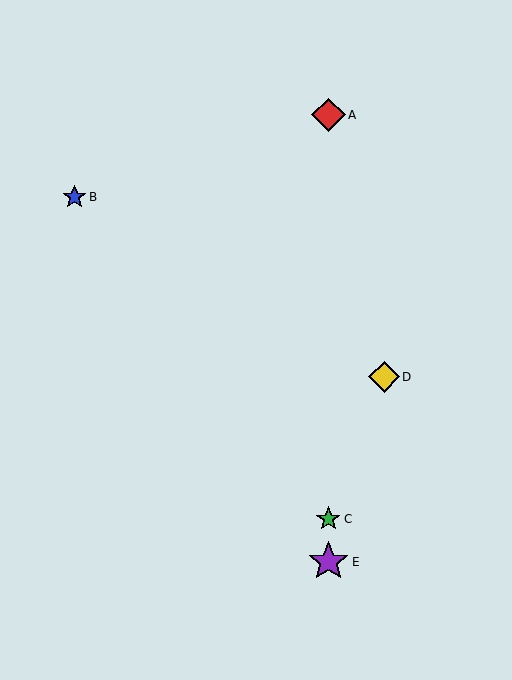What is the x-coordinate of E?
Object E is at x≈328.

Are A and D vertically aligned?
No, A is at x≈328 and D is at x≈384.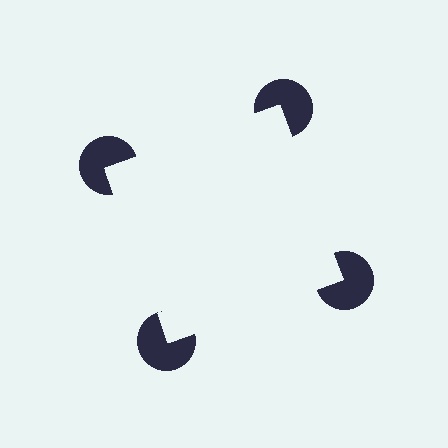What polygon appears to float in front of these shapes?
An illusory square — its edges are inferred from the aligned wedge cuts in the pac-man discs, not physically drawn.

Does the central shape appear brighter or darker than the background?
It typically appears slightly brighter than the background, even though no actual brightness change is drawn.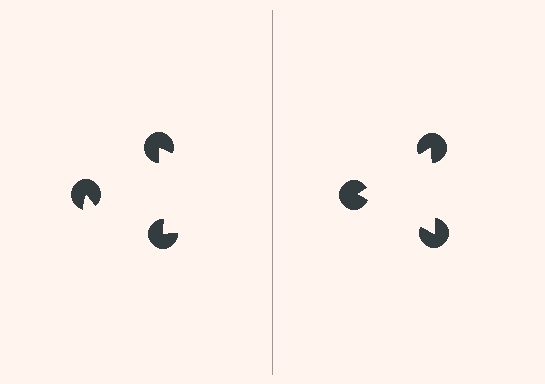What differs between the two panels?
The pac-man discs are positioned identically on both sides; only the wedge orientations differ. On the right they align to a triangle; on the left they are misaligned.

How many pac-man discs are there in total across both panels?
6 — 3 on each side.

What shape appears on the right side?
An illusory triangle.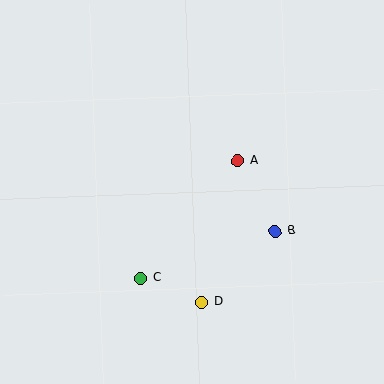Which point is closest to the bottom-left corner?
Point C is closest to the bottom-left corner.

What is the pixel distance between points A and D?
The distance between A and D is 146 pixels.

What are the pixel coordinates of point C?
Point C is at (141, 278).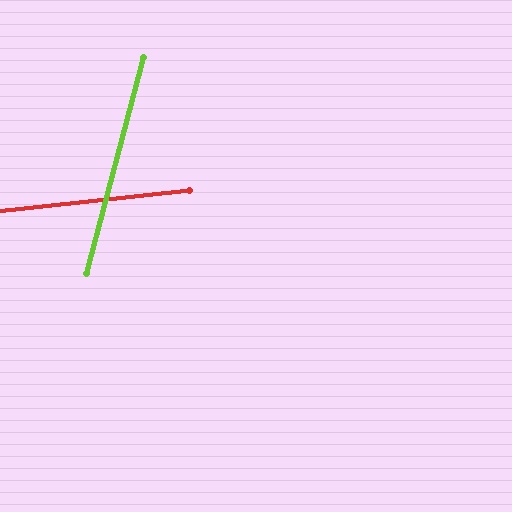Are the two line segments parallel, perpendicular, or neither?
Neither parallel nor perpendicular — they differ by about 69°.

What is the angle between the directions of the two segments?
Approximately 69 degrees.